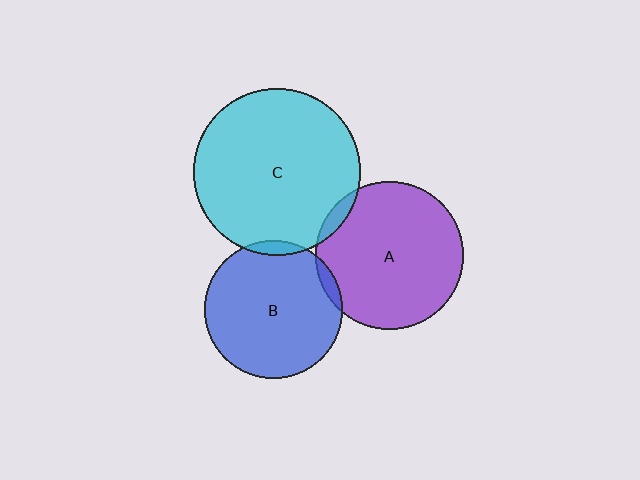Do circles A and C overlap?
Yes.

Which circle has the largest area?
Circle C (cyan).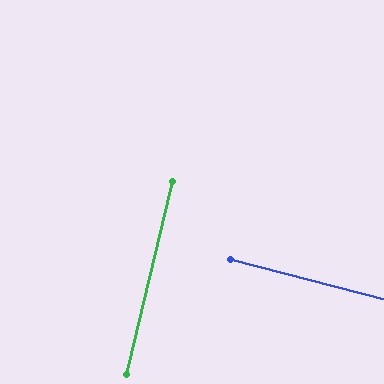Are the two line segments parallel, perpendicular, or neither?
Perpendicular — they meet at approximately 89°.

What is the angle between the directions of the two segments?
Approximately 89 degrees.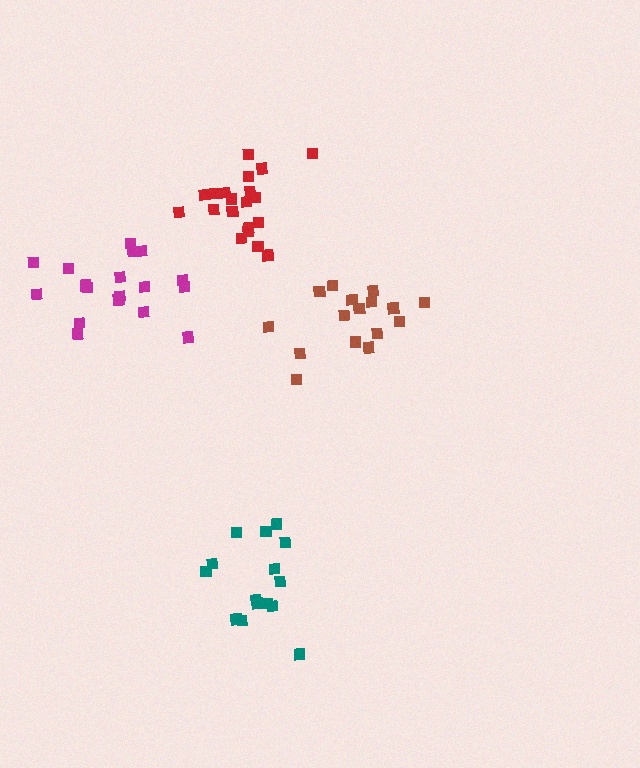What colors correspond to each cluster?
The clusters are colored: teal, brown, red, magenta.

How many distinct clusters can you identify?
There are 4 distinct clusters.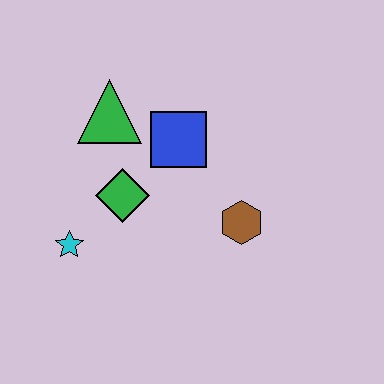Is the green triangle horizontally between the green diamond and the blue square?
No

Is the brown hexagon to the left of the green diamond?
No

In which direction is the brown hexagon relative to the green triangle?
The brown hexagon is to the right of the green triangle.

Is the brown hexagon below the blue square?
Yes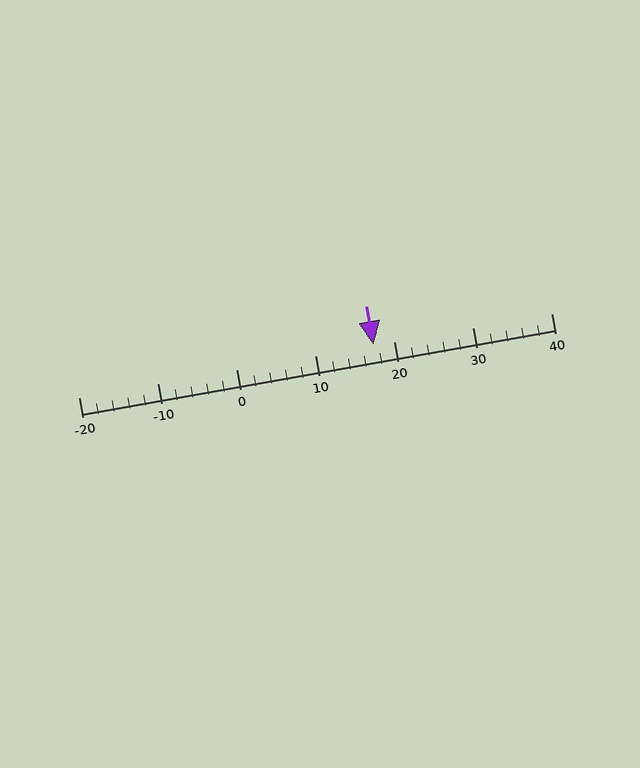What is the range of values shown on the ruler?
The ruler shows values from -20 to 40.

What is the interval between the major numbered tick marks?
The major tick marks are spaced 10 units apart.